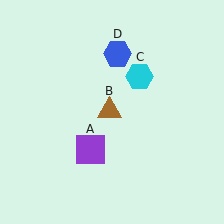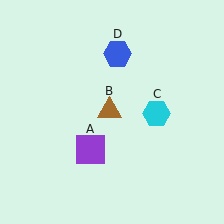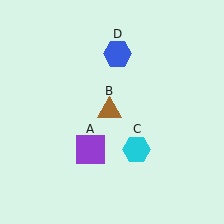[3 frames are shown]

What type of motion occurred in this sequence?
The cyan hexagon (object C) rotated clockwise around the center of the scene.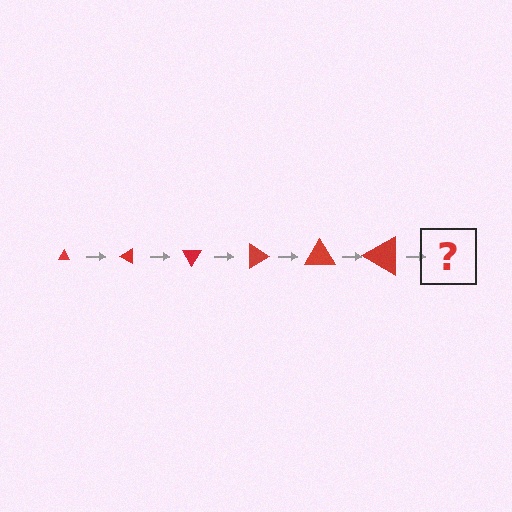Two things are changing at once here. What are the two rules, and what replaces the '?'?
The two rules are that the triangle grows larger each step and it rotates 30 degrees each step. The '?' should be a triangle, larger than the previous one and rotated 180 degrees from the start.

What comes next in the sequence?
The next element should be a triangle, larger than the previous one and rotated 180 degrees from the start.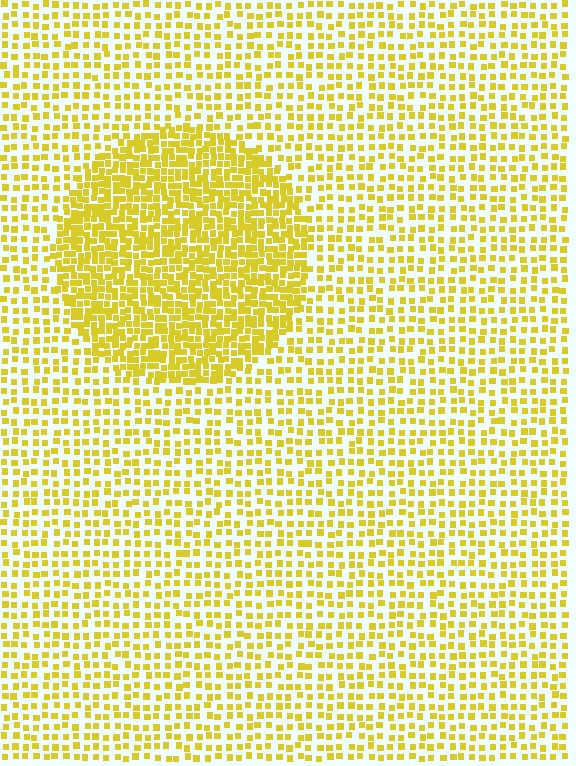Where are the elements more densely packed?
The elements are more densely packed inside the circle boundary.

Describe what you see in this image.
The image contains small yellow elements arranged at two different densities. A circle-shaped region is visible where the elements are more densely packed than the surrounding area.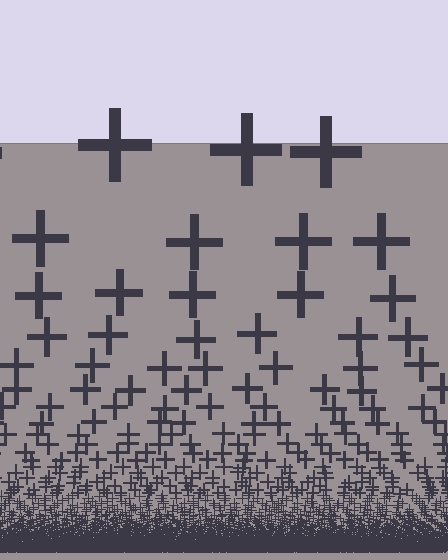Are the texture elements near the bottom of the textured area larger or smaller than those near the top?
Smaller. The gradient is inverted — elements near the bottom are smaller and denser.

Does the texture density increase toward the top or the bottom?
Density increases toward the bottom.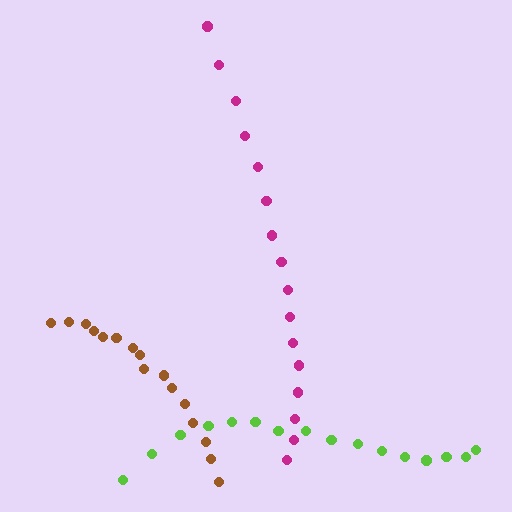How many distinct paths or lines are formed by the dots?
There are 3 distinct paths.